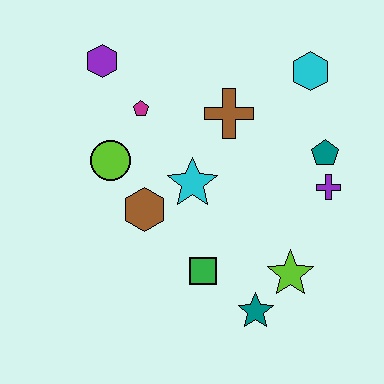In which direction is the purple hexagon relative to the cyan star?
The purple hexagon is above the cyan star.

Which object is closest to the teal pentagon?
The purple cross is closest to the teal pentagon.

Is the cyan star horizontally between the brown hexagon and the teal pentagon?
Yes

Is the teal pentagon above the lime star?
Yes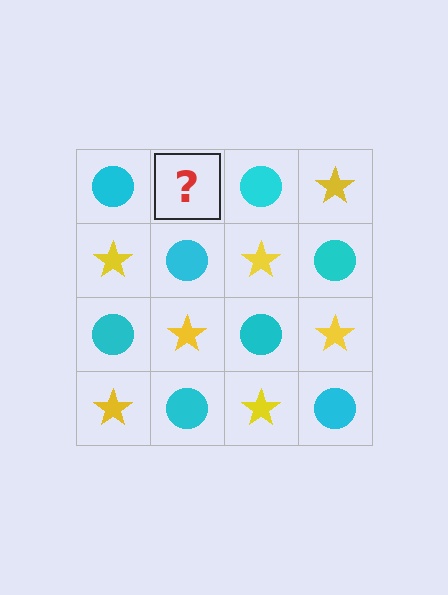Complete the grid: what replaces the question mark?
The question mark should be replaced with a yellow star.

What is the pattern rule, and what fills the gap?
The rule is that it alternates cyan circle and yellow star in a checkerboard pattern. The gap should be filled with a yellow star.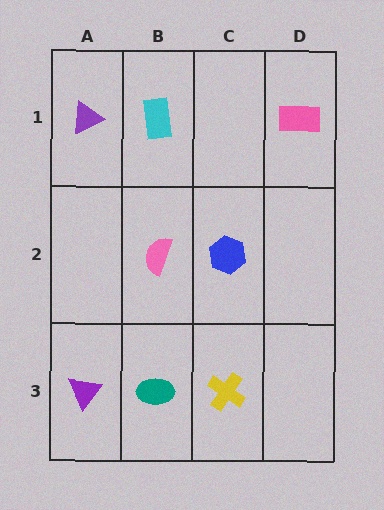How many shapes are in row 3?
3 shapes.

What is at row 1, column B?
A cyan rectangle.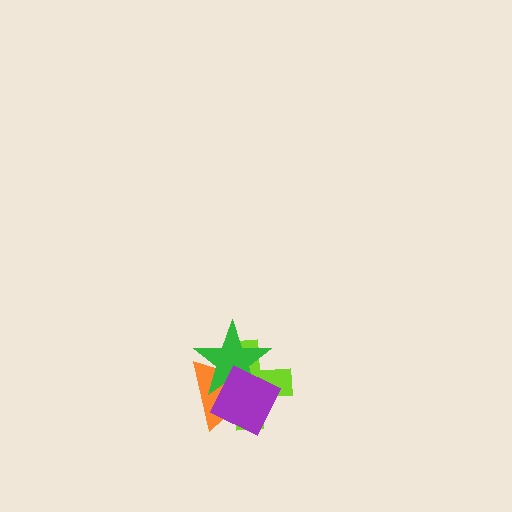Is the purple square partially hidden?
No, no other shape covers it.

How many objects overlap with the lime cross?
3 objects overlap with the lime cross.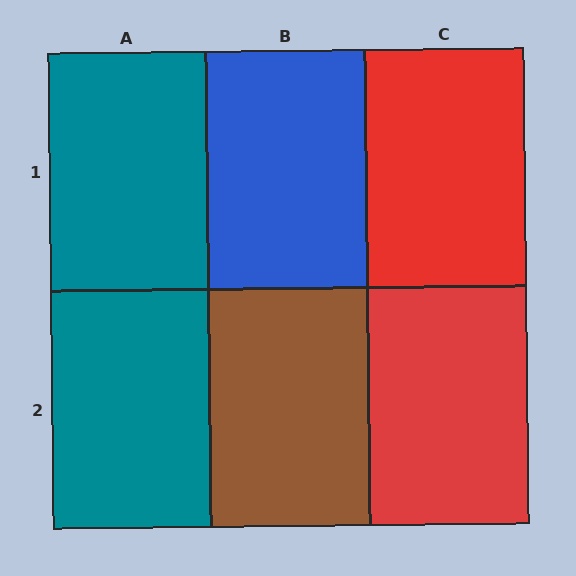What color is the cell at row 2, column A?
Teal.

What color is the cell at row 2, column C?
Red.